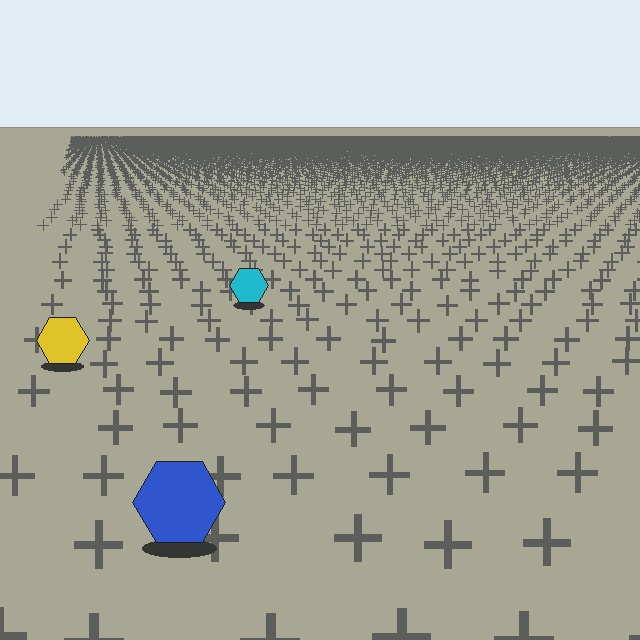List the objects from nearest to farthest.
From nearest to farthest: the blue hexagon, the yellow hexagon, the cyan hexagon.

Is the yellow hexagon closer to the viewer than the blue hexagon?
No. The blue hexagon is closer — you can tell from the texture gradient: the ground texture is coarser near it.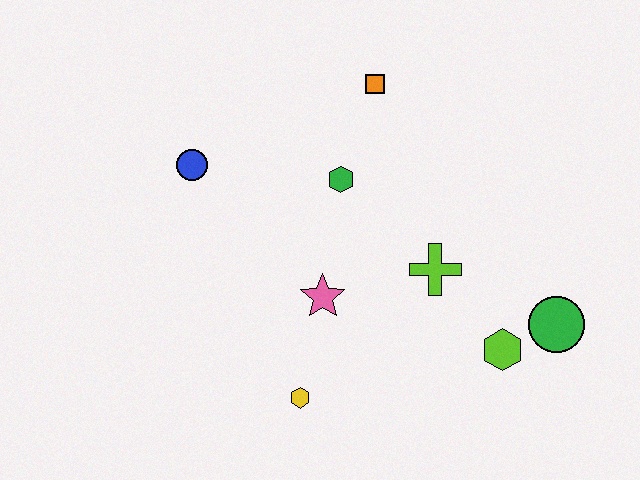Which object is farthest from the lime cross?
The blue circle is farthest from the lime cross.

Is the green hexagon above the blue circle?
No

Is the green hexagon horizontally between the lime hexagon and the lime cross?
No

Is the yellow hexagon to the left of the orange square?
Yes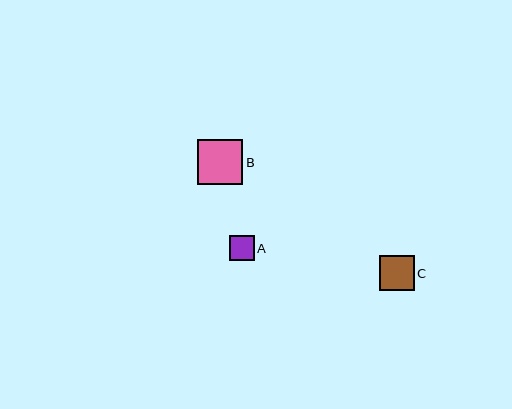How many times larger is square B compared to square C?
Square B is approximately 1.3 times the size of square C.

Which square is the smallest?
Square A is the smallest with a size of approximately 25 pixels.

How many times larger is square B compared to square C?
Square B is approximately 1.3 times the size of square C.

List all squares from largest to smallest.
From largest to smallest: B, C, A.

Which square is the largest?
Square B is the largest with a size of approximately 46 pixels.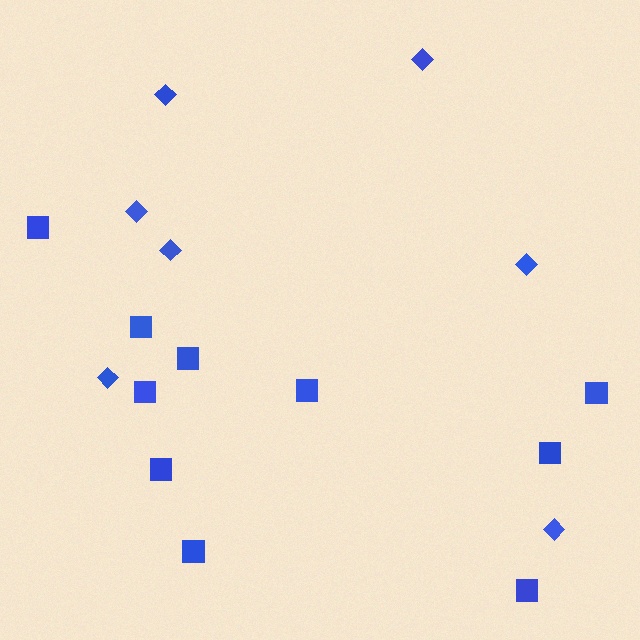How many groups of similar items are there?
There are 2 groups: one group of squares (10) and one group of diamonds (7).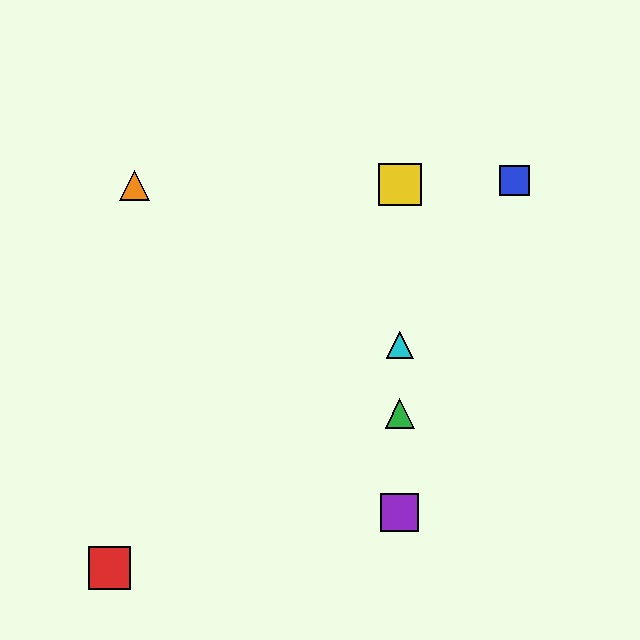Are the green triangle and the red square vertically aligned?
No, the green triangle is at x≈400 and the red square is at x≈109.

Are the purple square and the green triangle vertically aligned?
Yes, both are at x≈400.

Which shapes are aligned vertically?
The green triangle, the yellow square, the purple square, the cyan triangle are aligned vertically.